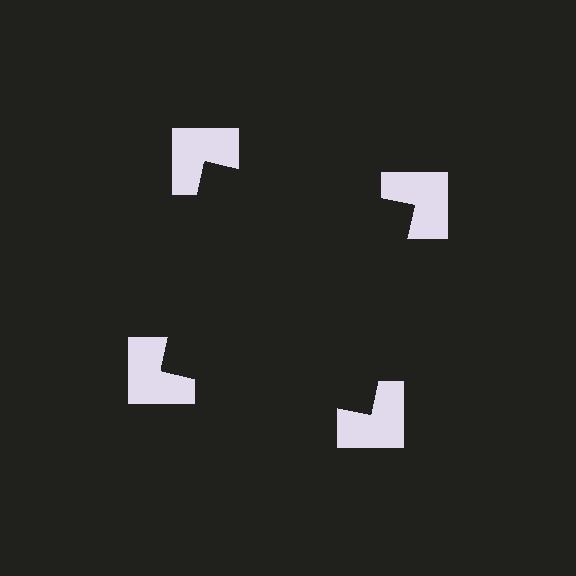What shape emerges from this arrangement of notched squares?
An illusory square — its edges are inferred from the aligned wedge cuts in the notched squares, not physically drawn.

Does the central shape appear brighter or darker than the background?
It typically appears slightly darker than the background, even though no actual brightness change is drawn.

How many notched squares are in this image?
There are 4 — one at each vertex of the illusory square.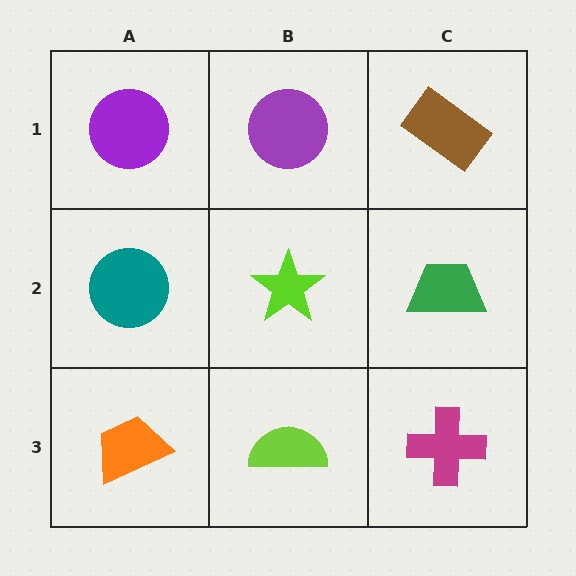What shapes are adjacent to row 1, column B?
A lime star (row 2, column B), a purple circle (row 1, column A), a brown rectangle (row 1, column C).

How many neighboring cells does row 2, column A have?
3.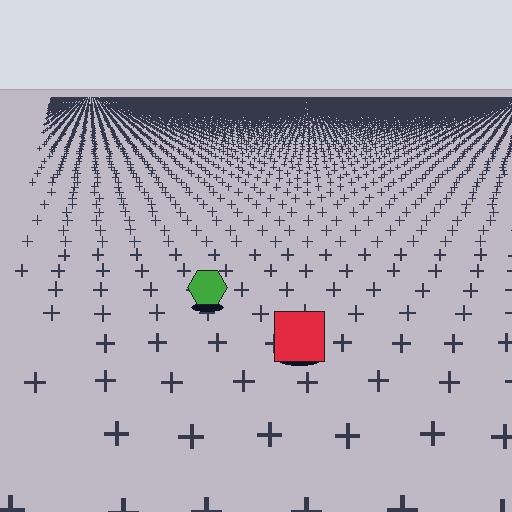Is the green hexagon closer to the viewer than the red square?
No. The red square is closer — you can tell from the texture gradient: the ground texture is coarser near it.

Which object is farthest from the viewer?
The green hexagon is farthest from the viewer. It appears smaller and the ground texture around it is denser.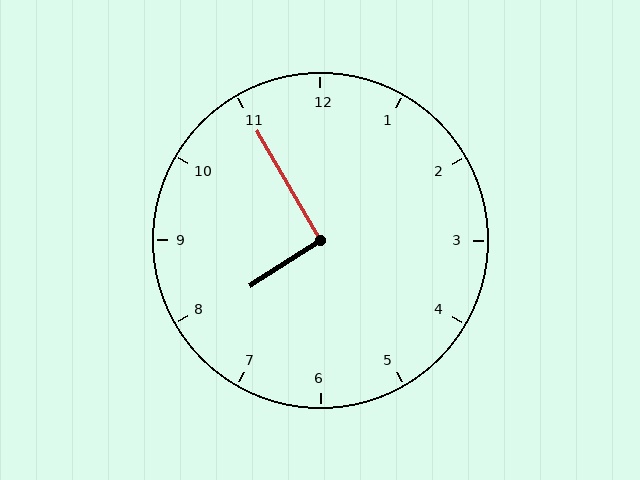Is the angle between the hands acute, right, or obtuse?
It is right.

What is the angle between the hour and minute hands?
Approximately 92 degrees.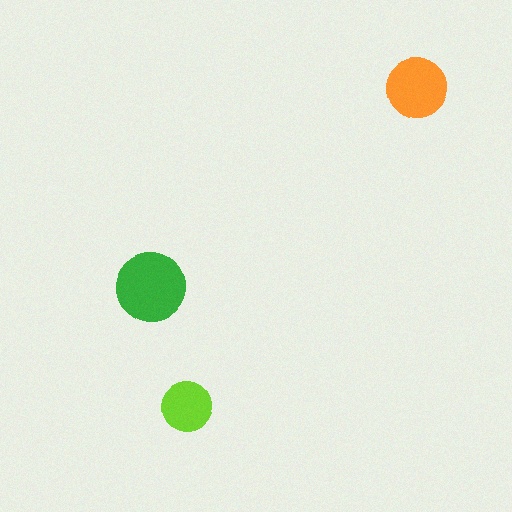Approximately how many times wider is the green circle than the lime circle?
About 1.5 times wider.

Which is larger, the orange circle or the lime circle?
The orange one.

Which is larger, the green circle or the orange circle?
The green one.